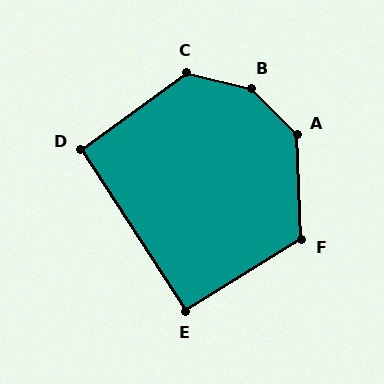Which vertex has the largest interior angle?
B, at approximately 148 degrees.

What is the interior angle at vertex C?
Approximately 130 degrees (obtuse).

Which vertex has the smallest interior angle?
E, at approximately 91 degrees.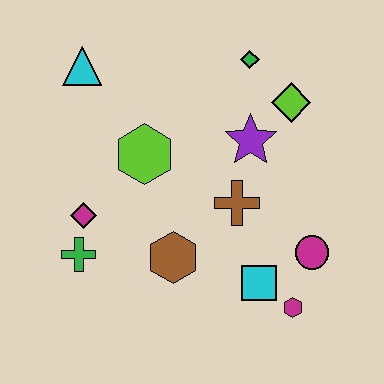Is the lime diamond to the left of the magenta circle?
Yes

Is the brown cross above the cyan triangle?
No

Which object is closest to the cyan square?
The magenta hexagon is closest to the cyan square.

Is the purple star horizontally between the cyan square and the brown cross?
Yes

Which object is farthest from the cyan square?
The cyan triangle is farthest from the cyan square.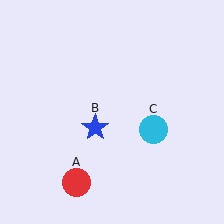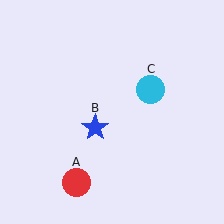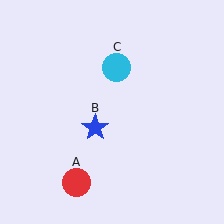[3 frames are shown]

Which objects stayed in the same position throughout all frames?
Red circle (object A) and blue star (object B) remained stationary.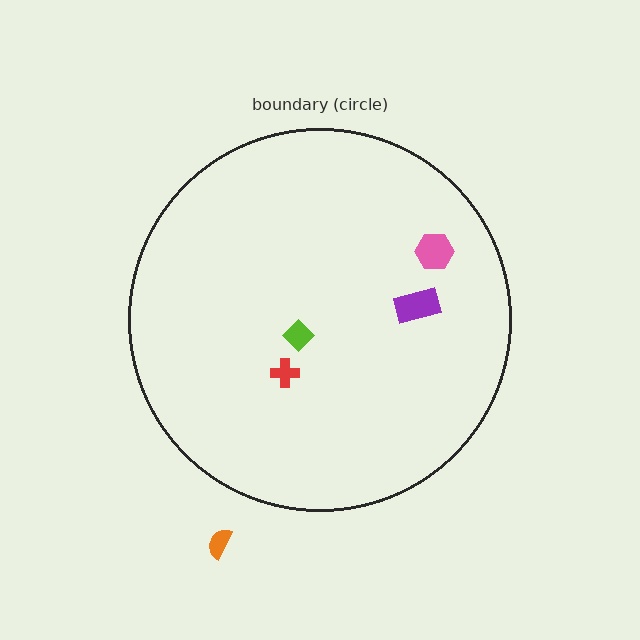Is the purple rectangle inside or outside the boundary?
Inside.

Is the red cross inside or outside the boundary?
Inside.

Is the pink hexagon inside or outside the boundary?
Inside.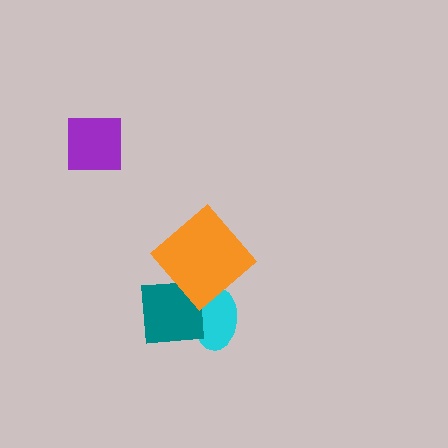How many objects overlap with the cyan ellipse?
1 object overlaps with the cyan ellipse.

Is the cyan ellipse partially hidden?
Yes, it is partially covered by another shape.